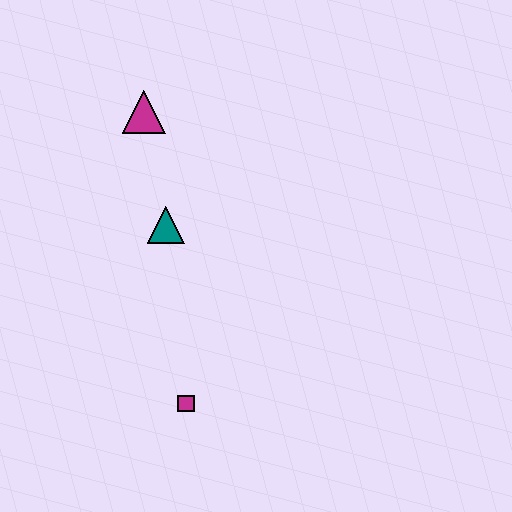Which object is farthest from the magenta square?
The magenta triangle is farthest from the magenta square.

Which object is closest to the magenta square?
The teal triangle is closest to the magenta square.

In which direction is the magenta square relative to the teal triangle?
The magenta square is below the teal triangle.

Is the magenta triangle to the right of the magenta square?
No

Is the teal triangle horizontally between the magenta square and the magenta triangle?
Yes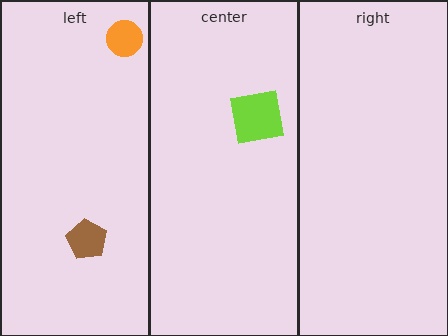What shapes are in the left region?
The brown pentagon, the orange circle.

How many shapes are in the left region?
2.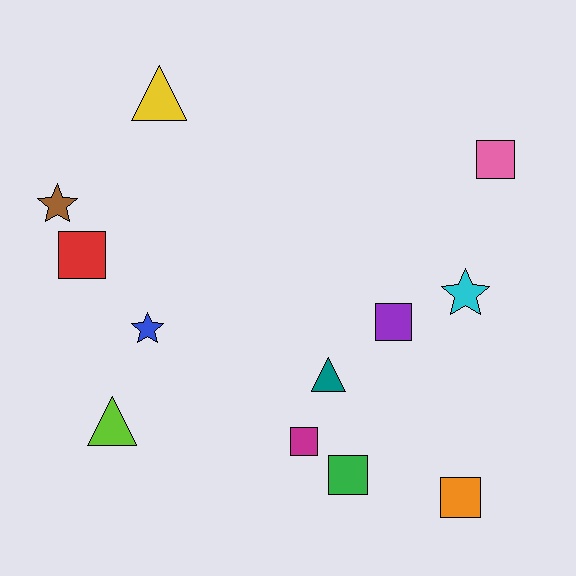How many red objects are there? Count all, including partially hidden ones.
There is 1 red object.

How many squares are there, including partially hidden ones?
There are 6 squares.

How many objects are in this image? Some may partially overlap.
There are 12 objects.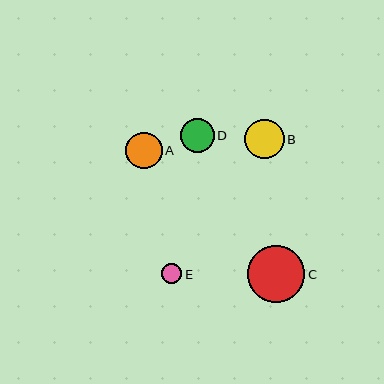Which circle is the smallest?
Circle E is the smallest with a size of approximately 21 pixels.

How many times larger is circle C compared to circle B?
Circle C is approximately 1.5 times the size of circle B.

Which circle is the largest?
Circle C is the largest with a size of approximately 57 pixels.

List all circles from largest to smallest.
From largest to smallest: C, B, A, D, E.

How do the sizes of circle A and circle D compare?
Circle A and circle D are approximately the same size.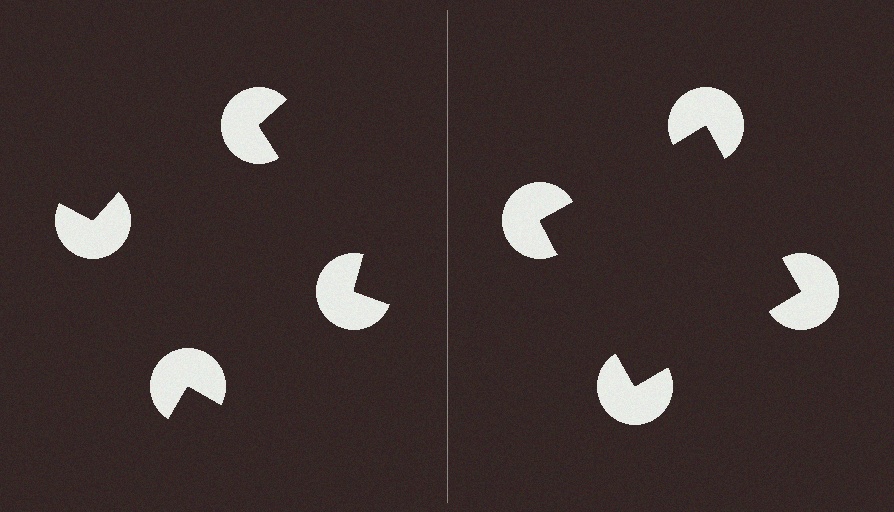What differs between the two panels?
The pac-man discs are positioned identically on both sides; only the wedge orientations differ. On the right they align to a square; on the left they are misaligned.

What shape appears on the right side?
An illusory square.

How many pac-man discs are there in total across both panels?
8 — 4 on each side.